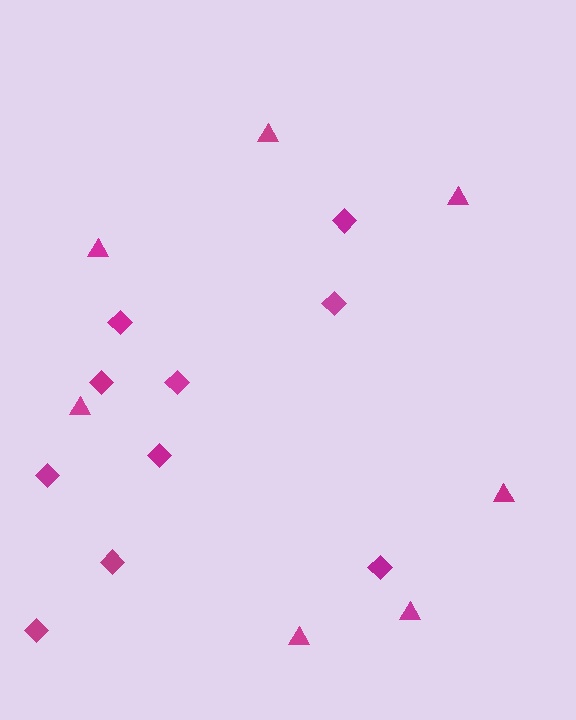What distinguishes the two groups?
There are 2 groups: one group of diamonds (10) and one group of triangles (7).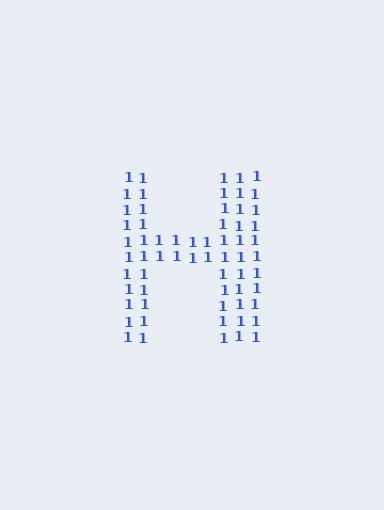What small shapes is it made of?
It is made of small digit 1's.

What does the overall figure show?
The overall figure shows the letter H.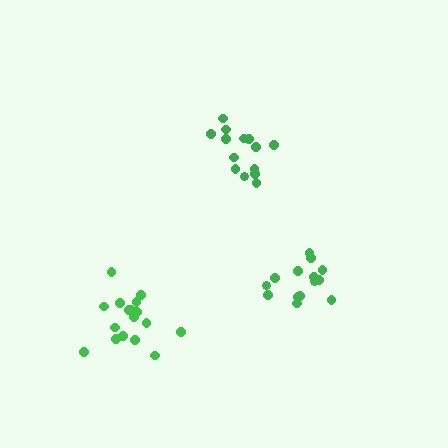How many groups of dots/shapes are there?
There are 3 groups.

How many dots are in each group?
Group 1: 14 dots, Group 2: 14 dots, Group 3: 18 dots (46 total).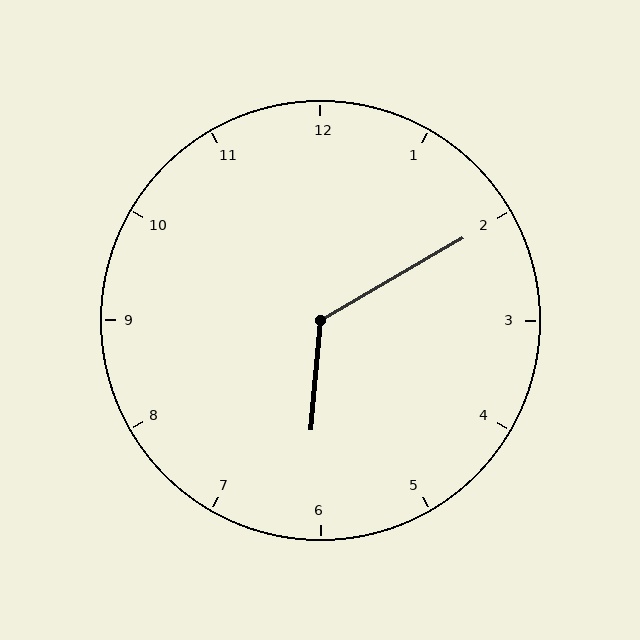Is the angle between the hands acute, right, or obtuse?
It is obtuse.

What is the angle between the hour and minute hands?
Approximately 125 degrees.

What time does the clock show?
6:10.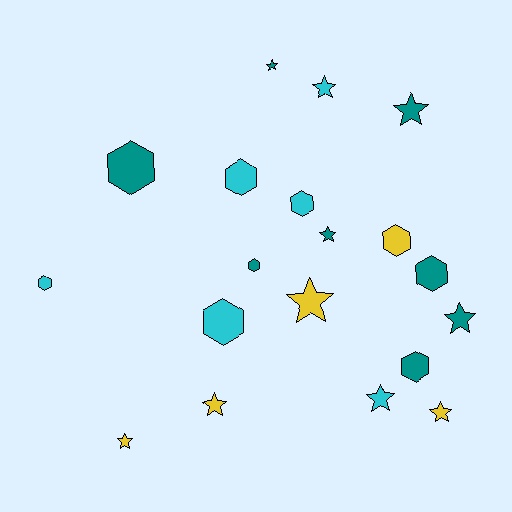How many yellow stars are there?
There are 4 yellow stars.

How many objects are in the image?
There are 19 objects.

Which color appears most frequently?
Teal, with 8 objects.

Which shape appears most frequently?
Star, with 10 objects.